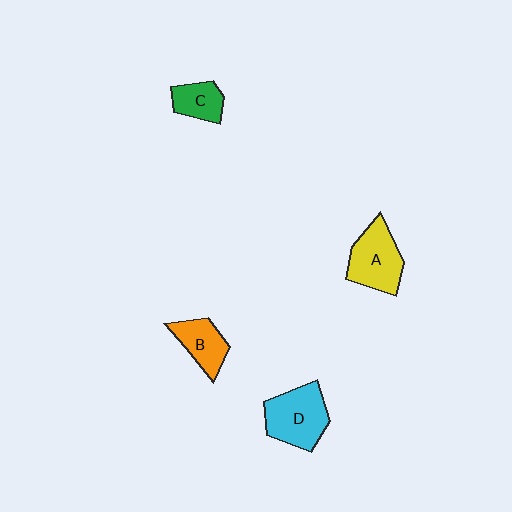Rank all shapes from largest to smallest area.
From largest to smallest: D (cyan), A (yellow), B (orange), C (green).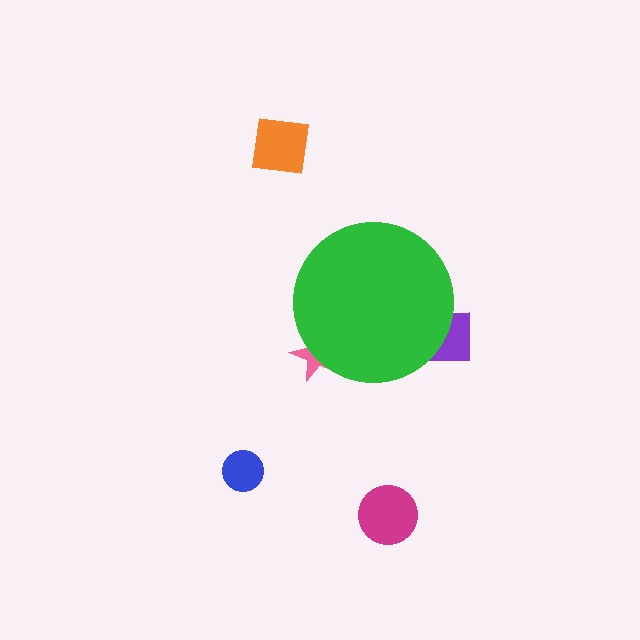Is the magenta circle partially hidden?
No, the magenta circle is fully visible.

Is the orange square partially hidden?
No, the orange square is fully visible.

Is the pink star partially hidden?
Yes, the pink star is partially hidden behind the green circle.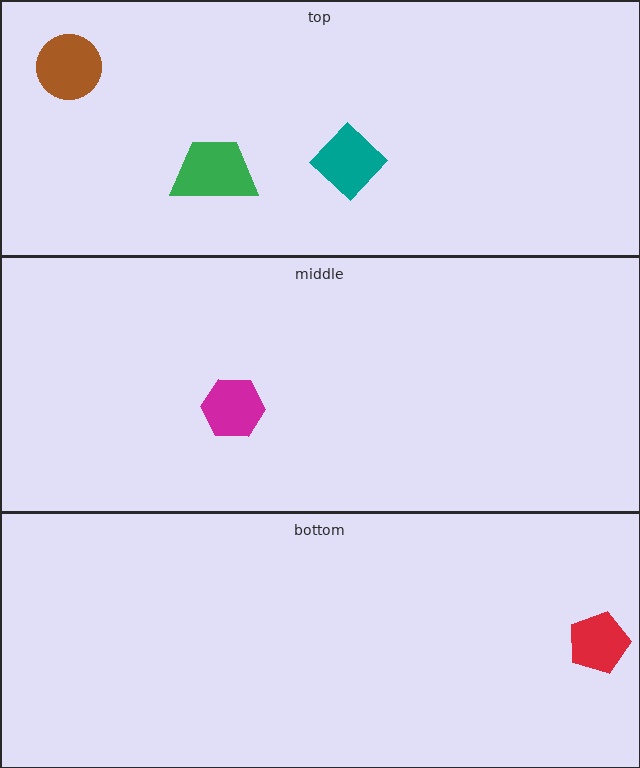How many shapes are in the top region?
3.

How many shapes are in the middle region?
1.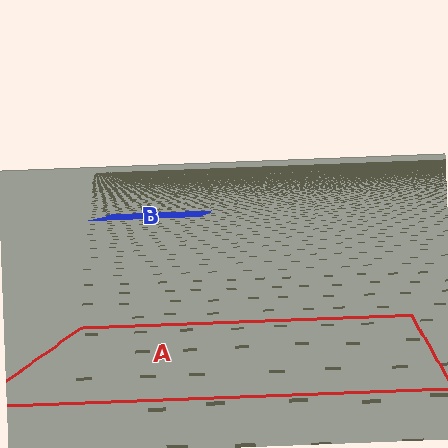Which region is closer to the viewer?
Region A is closer. The texture elements there are larger and more spread out.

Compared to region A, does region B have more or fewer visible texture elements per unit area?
Region B has more texture elements per unit area — they are packed more densely because it is farther away.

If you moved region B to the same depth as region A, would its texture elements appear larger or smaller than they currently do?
They would appear larger. At a closer depth, the same texture elements are projected at a bigger on-screen size.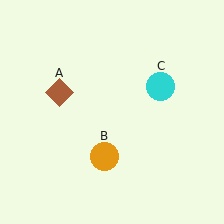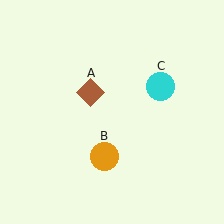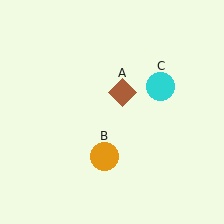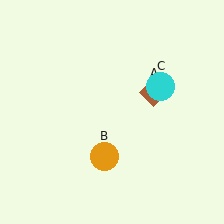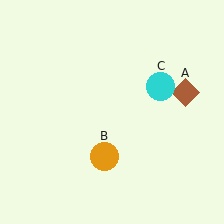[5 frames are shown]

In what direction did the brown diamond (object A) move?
The brown diamond (object A) moved right.